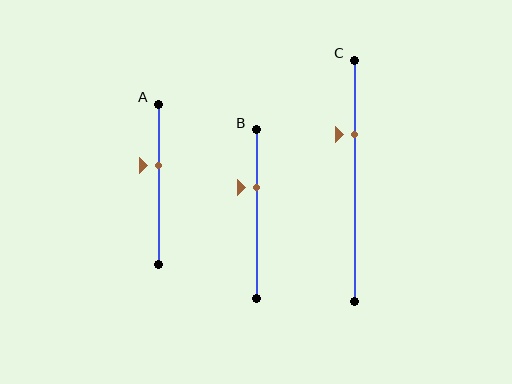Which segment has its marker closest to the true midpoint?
Segment A has its marker closest to the true midpoint.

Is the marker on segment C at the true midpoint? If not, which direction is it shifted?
No, the marker on segment C is shifted upward by about 19% of the segment length.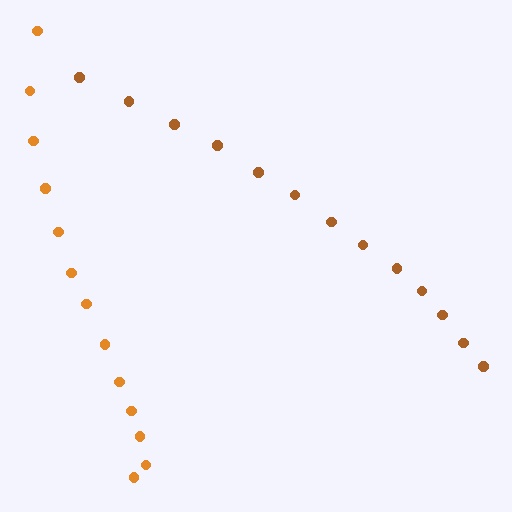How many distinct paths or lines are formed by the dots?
There are 2 distinct paths.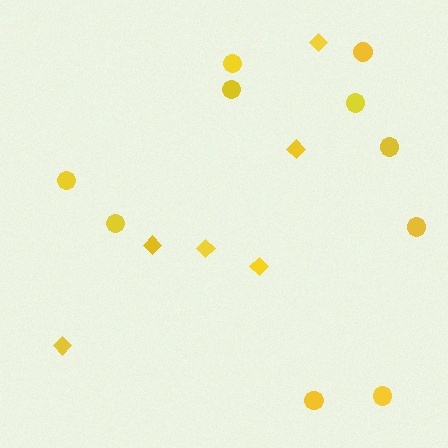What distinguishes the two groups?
There are 2 groups: one group of diamonds (6) and one group of circles (10).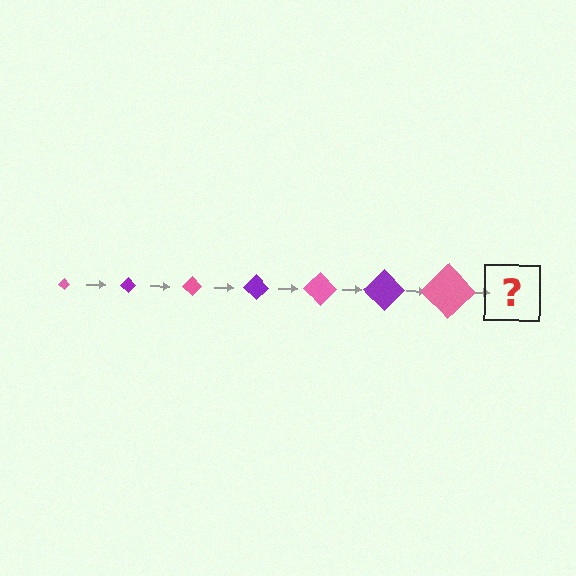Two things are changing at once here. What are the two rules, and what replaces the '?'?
The two rules are that the diamond grows larger each step and the color cycles through pink and purple. The '?' should be a purple diamond, larger than the previous one.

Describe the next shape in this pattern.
It should be a purple diamond, larger than the previous one.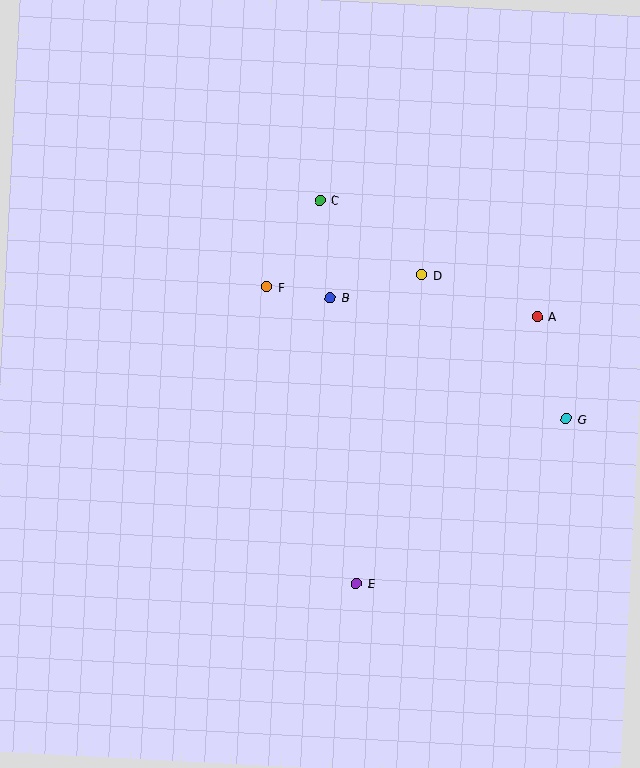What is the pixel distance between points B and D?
The distance between B and D is 94 pixels.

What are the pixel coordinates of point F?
Point F is at (267, 287).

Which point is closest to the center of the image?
Point B at (330, 298) is closest to the center.